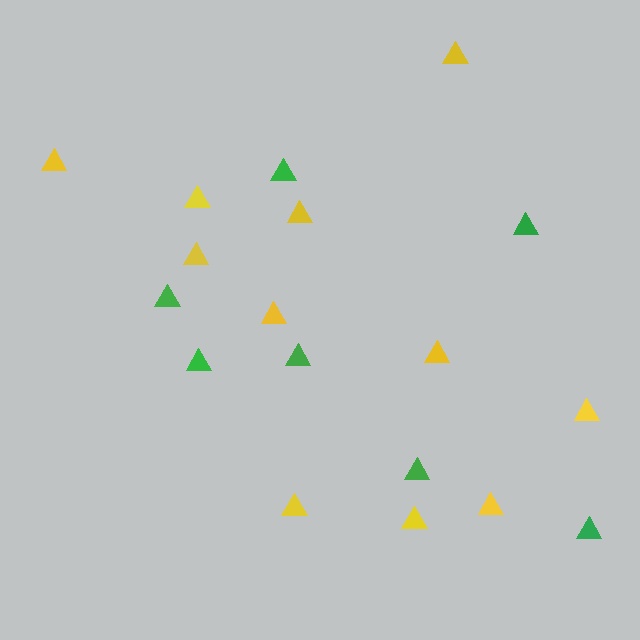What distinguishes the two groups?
There are 2 groups: one group of green triangles (7) and one group of yellow triangles (11).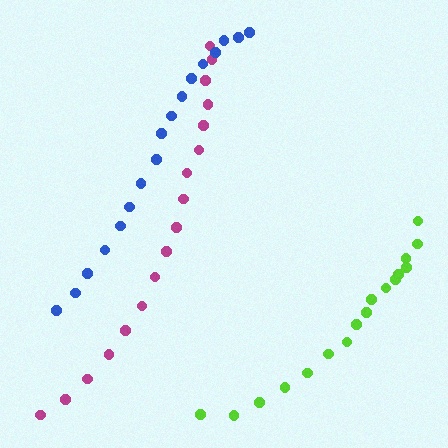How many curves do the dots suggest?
There are 3 distinct paths.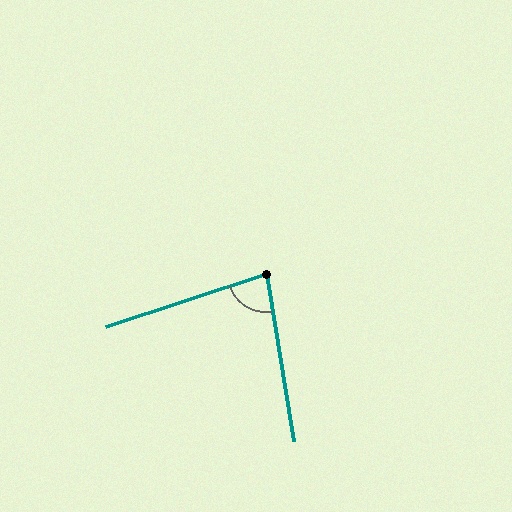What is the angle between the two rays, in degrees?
Approximately 81 degrees.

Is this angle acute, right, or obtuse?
It is acute.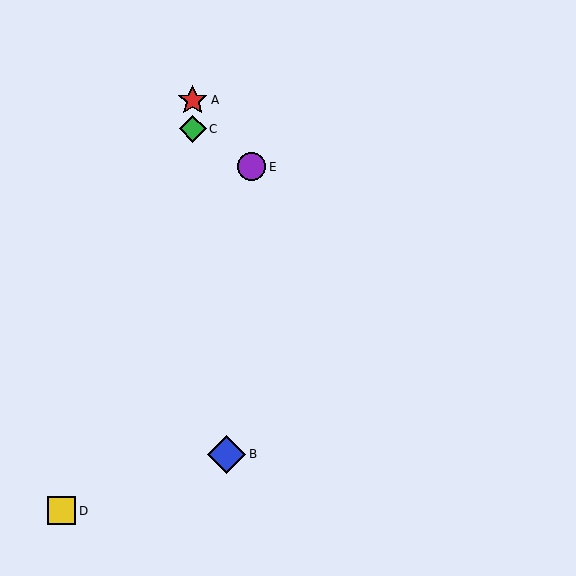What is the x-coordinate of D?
Object D is at x≈61.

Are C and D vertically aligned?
No, C is at x≈193 and D is at x≈61.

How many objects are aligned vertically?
2 objects (A, C) are aligned vertically.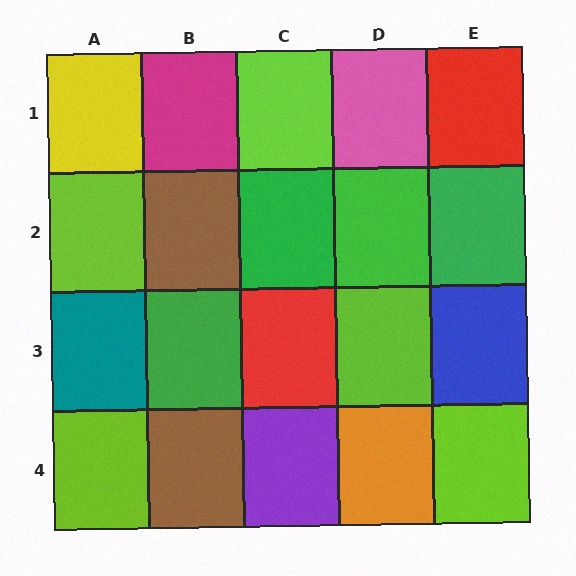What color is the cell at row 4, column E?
Lime.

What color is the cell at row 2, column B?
Brown.